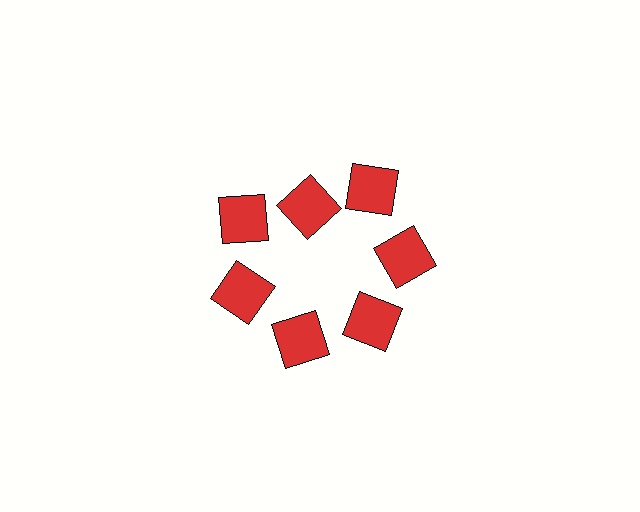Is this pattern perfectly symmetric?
No. The 7 red squares are arranged in a ring, but one element near the 12 o'clock position is pulled inward toward the center, breaking the 7-fold rotational symmetry.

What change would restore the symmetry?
The symmetry would be restored by moving it outward, back onto the ring so that all 7 squares sit at equal angles and equal distance from the center.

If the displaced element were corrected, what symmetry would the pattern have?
It would have 7-fold rotational symmetry — the pattern would map onto itself every 51 degrees.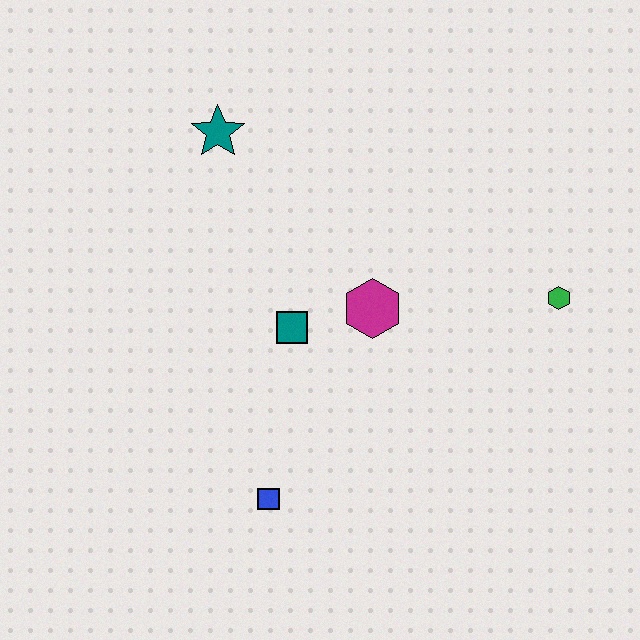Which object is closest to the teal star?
The teal square is closest to the teal star.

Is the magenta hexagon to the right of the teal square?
Yes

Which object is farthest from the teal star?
The green hexagon is farthest from the teal star.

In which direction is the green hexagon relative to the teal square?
The green hexagon is to the right of the teal square.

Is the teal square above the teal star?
No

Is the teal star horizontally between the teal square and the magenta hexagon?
No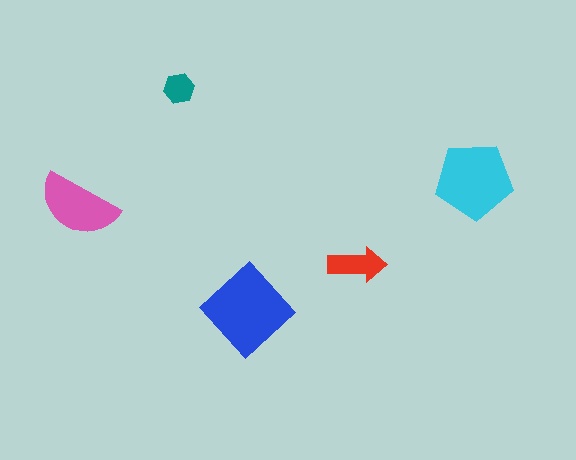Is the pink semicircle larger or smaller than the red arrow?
Larger.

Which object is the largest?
The blue diamond.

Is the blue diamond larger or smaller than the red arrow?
Larger.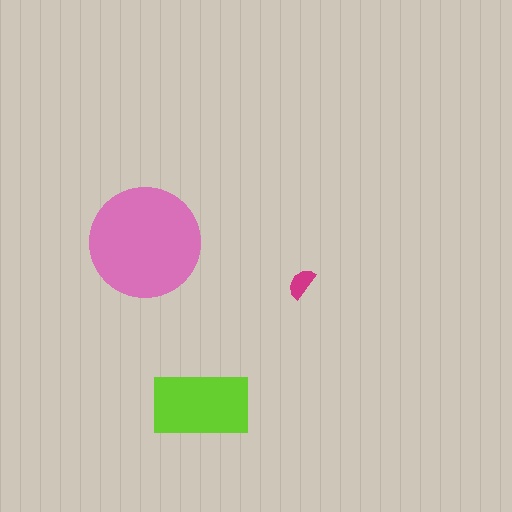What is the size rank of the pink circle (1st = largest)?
1st.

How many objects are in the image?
There are 3 objects in the image.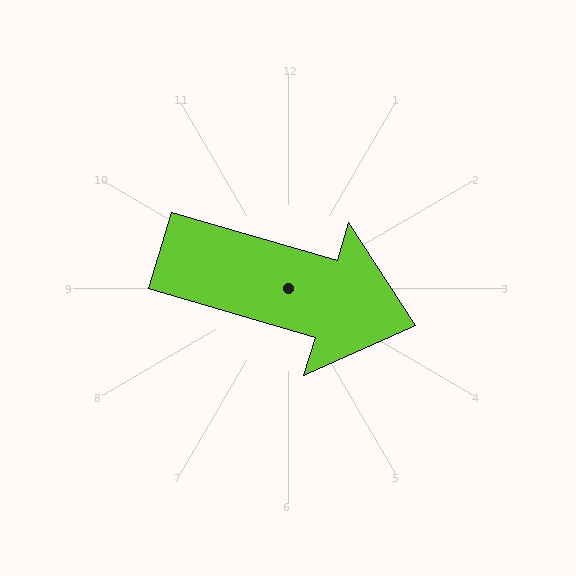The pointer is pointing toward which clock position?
Roughly 4 o'clock.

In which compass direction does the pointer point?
East.